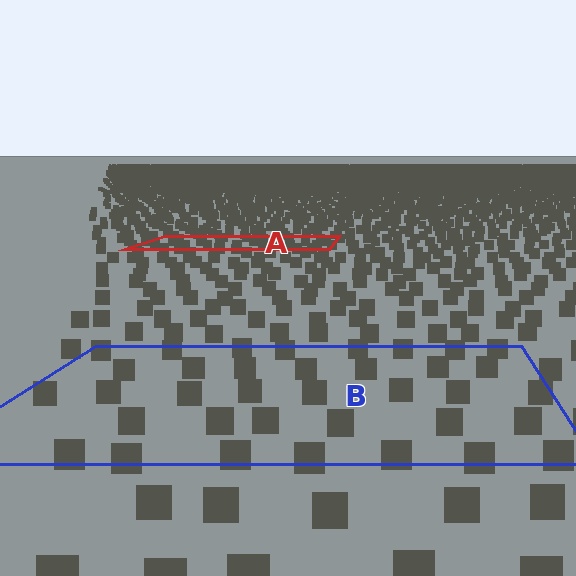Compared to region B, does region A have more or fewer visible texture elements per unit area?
Region A has more texture elements per unit area — they are packed more densely because it is farther away.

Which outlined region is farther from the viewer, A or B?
Region A is farther from the viewer — the texture elements inside it appear smaller and more densely packed.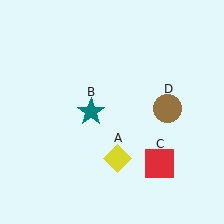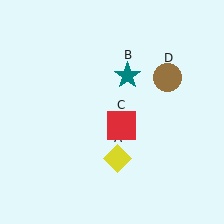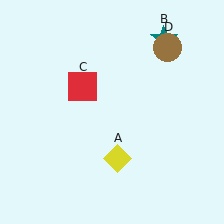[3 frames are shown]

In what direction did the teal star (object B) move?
The teal star (object B) moved up and to the right.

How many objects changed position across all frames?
3 objects changed position: teal star (object B), red square (object C), brown circle (object D).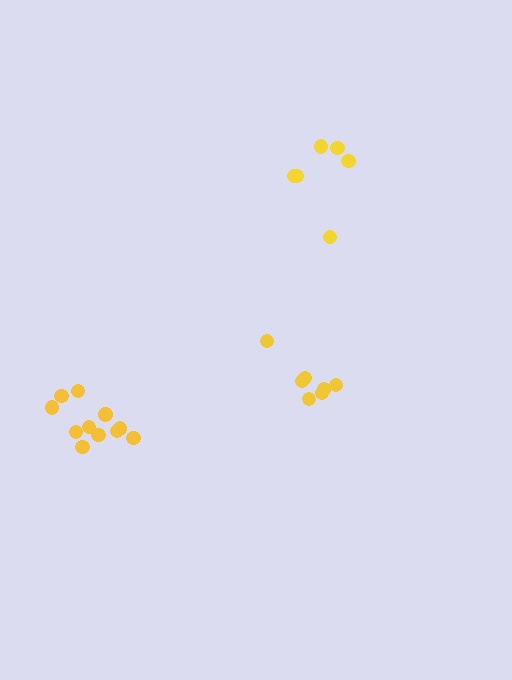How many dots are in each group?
Group 1: 11 dots, Group 2: 7 dots, Group 3: 6 dots (24 total).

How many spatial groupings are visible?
There are 3 spatial groupings.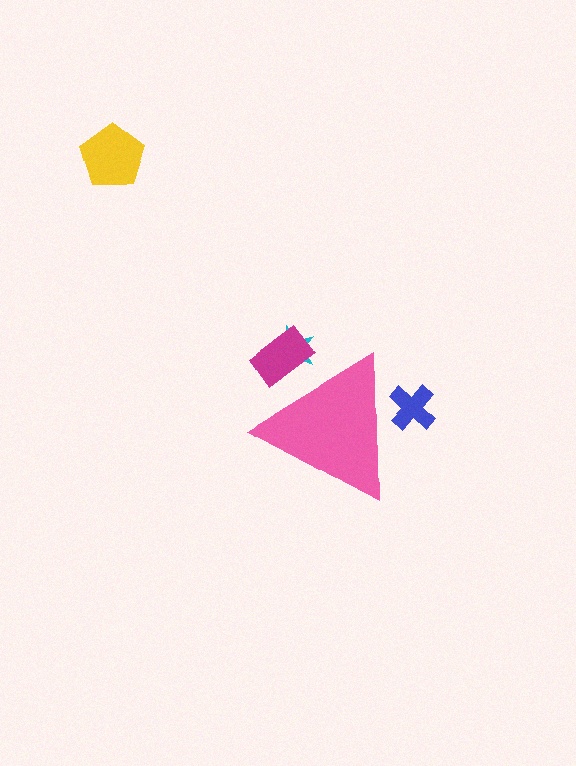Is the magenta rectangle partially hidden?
Yes, the magenta rectangle is partially hidden behind the pink triangle.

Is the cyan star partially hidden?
Yes, the cyan star is partially hidden behind the pink triangle.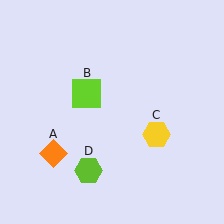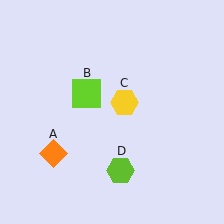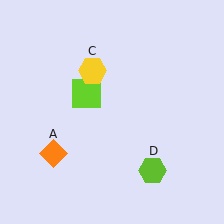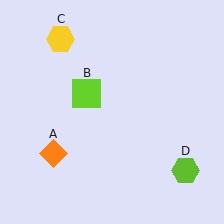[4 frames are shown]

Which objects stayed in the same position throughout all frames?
Orange diamond (object A) and lime square (object B) remained stationary.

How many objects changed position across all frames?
2 objects changed position: yellow hexagon (object C), lime hexagon (object D).